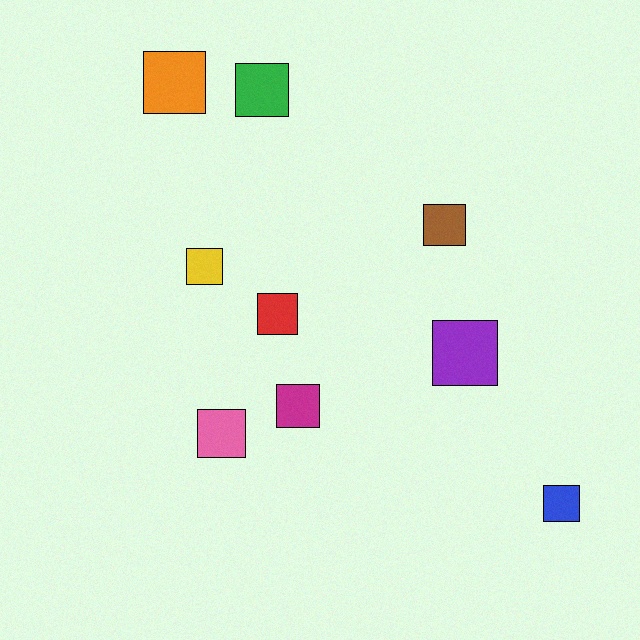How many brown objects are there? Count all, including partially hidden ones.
There is 1 brown object.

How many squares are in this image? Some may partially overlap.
There are 9 squares.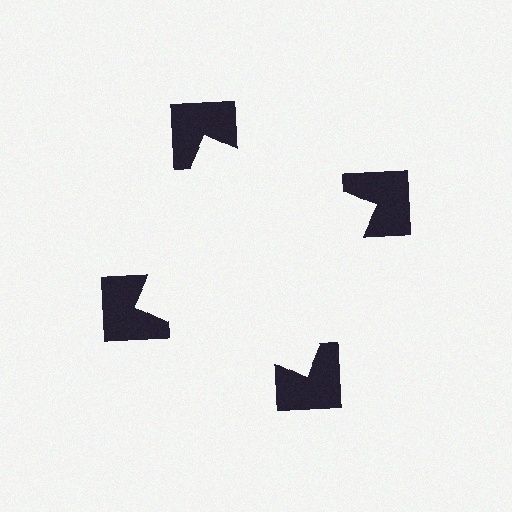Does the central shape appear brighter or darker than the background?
It typically appears slightly brighter than the background, even though no actual brightness change is drawn.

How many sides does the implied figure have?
4 sides.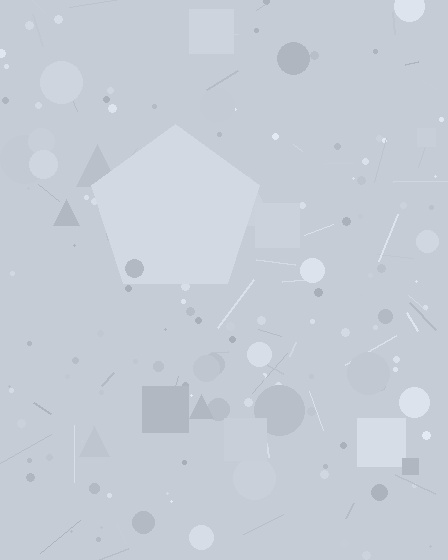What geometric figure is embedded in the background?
A pentagon is embedded in the background.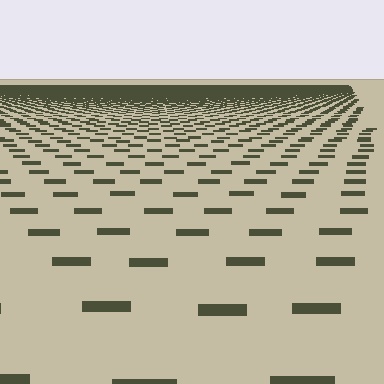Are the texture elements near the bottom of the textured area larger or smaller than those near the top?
Larger. Near the bottom, elements are closer to the viewer and appear at a bigger on-screen size.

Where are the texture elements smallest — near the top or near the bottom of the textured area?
Near the top.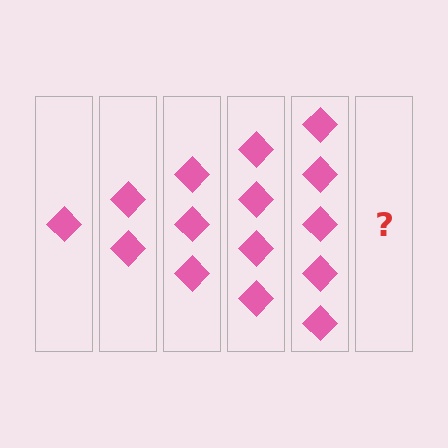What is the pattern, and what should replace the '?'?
The pattern is that each step adds one more diamond. The '?' should be 6 diamonds.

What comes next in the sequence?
The next element should be 6 diamonds.